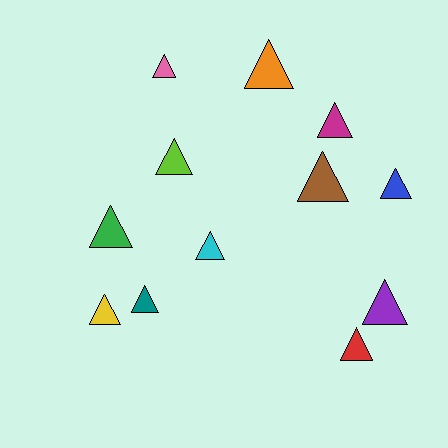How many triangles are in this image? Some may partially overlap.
There are 12 triangles.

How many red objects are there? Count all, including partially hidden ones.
There is 1 red object.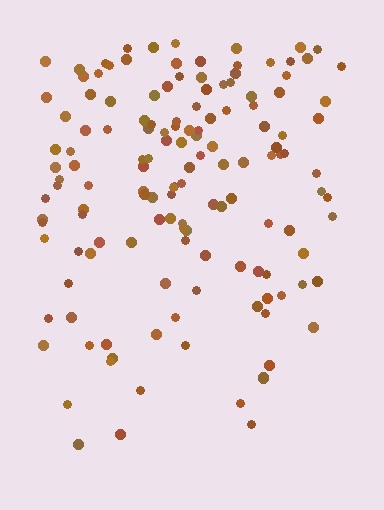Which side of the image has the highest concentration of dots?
The top.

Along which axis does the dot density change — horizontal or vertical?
Vertical.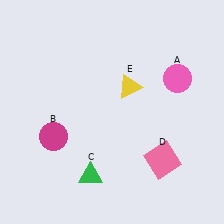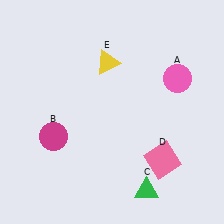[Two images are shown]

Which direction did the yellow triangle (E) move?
The yellow triangle (E) moved up.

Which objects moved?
The objects that moved are: the green triangle (C), the yellow triangle (E).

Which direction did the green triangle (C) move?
The green triangle (C) moved right.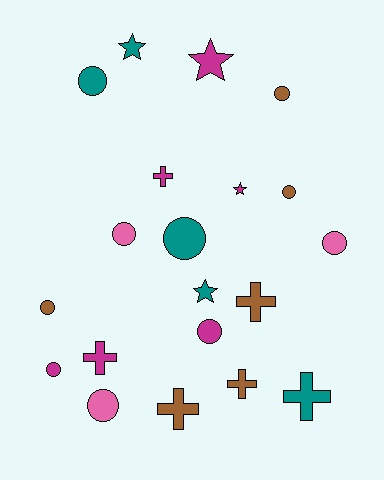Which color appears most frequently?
Magenta, with 6 objects.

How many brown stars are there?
There are no brown stars.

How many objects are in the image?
There are 20 objects.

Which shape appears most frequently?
Circle, with 10 objects.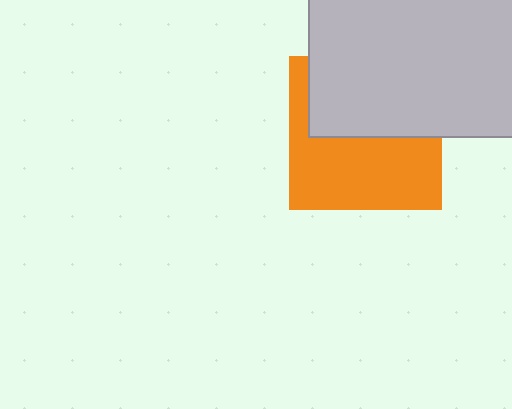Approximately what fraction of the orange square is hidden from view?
Roughly 47% of the orange square is hidden behind the light gray rectangle.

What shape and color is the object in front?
The object in front is a light gray rectangle.